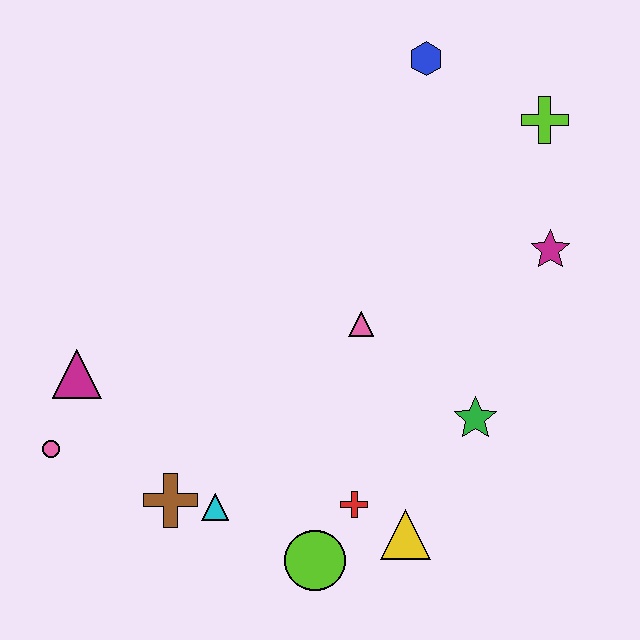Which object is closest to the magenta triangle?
The pink circle is closest to the magenta triangle.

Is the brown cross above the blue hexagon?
No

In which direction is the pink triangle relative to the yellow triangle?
The pink triangle is above the yellow triangle.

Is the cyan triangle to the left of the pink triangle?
Yes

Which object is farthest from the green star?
The pink circle is farthest from the green star.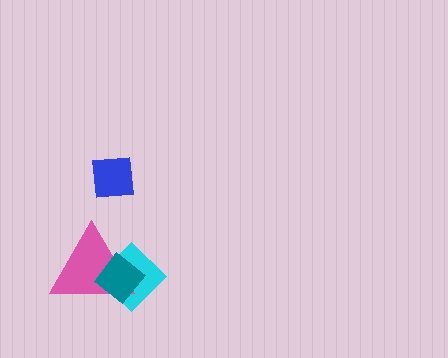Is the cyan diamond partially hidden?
Yes, it is partially covered by another shape.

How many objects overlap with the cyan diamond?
2 objects overlap with the cyan diamond.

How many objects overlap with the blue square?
0 objects overlap with the blue square.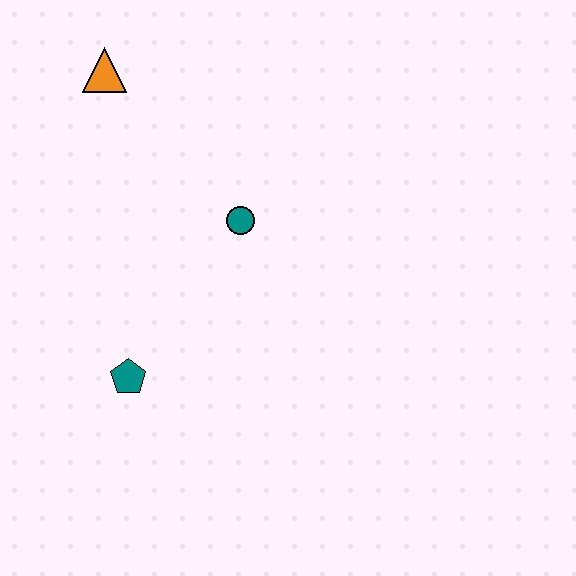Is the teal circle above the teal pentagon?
Yes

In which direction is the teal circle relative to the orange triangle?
The teal circle is below the orange triangle.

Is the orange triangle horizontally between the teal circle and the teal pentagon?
No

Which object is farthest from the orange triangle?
The teal pentagon is farthest from the orange triangle.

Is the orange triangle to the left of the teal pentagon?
Yes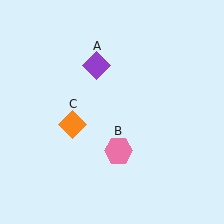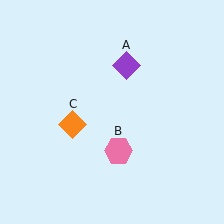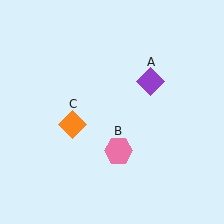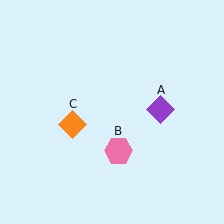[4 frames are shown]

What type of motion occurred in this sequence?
The purple diamond (object A) rotated clockwise around the center of the scene.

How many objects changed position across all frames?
1 object changed position: purple diamond (object A).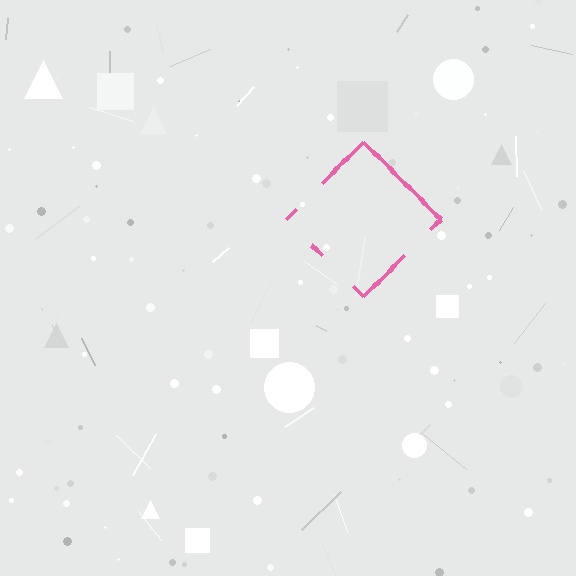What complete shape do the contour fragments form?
The contour fragments form a diamond.